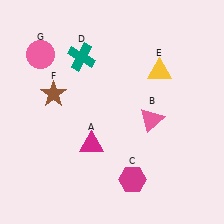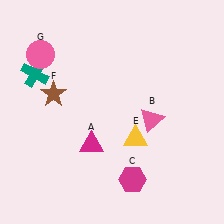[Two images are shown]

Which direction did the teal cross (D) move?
The teal cross (D) moved left.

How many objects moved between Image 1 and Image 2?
2 objects moved between the two images.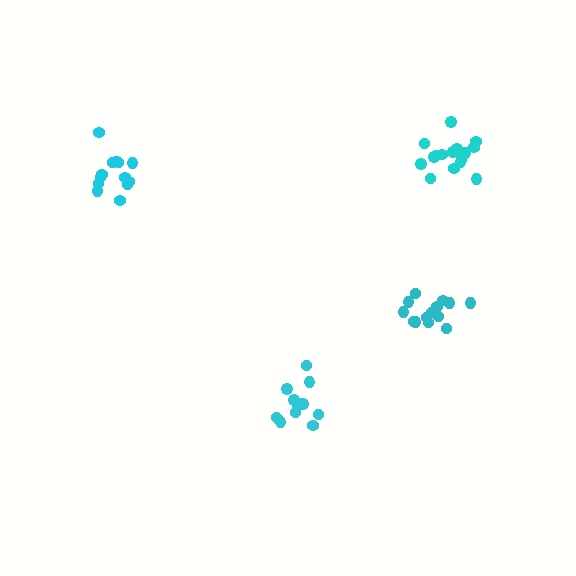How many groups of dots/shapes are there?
There are 4 groups.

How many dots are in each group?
Group 1: 12 dots, Group 2: 14 dots, Group 3: 13 dots, Group 4: 16 dots (55 total).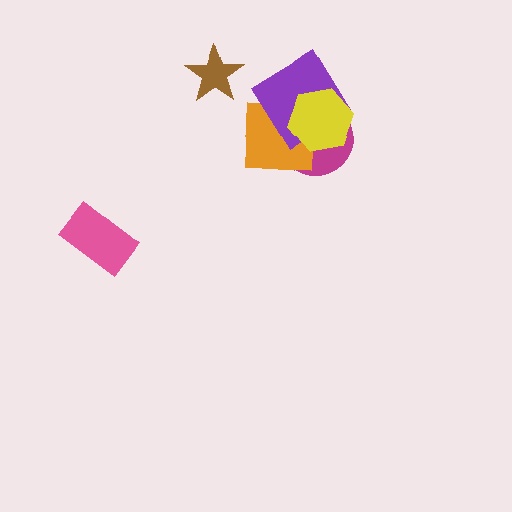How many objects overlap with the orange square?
3 objects overlap with the orange square.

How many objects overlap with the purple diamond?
3 objects overlap with the purple diamond.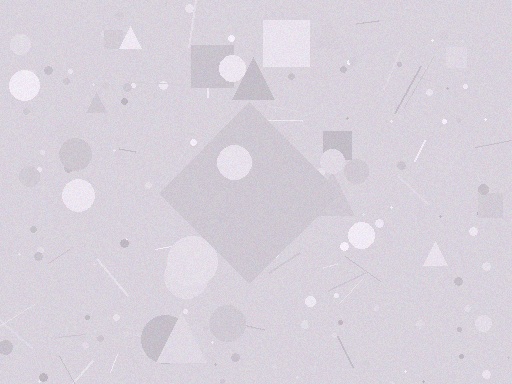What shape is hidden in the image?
A diamond is hidden in the image.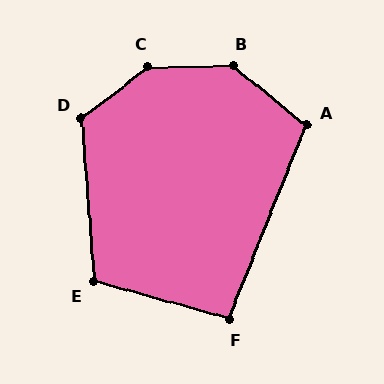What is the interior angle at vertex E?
Approximately 110 degrees (obtuse).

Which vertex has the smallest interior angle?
F, at approximately 96 degrees.